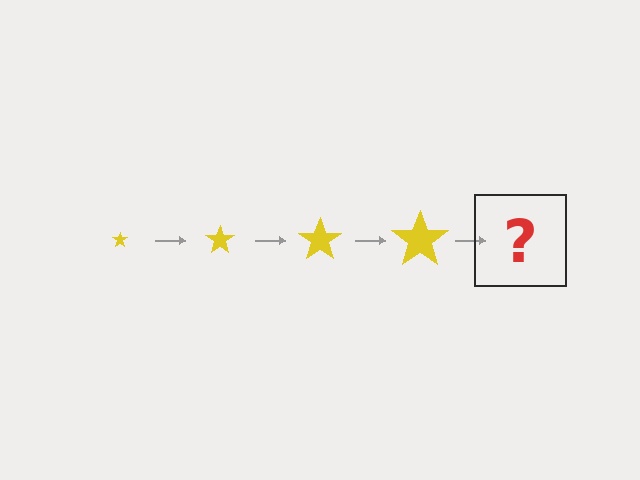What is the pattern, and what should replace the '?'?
The pattern is that the star gets progressively larger each step. The '?' should be a yellow star, larger than the previous one.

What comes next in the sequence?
The next element should be a yellow star, larger than the previous one.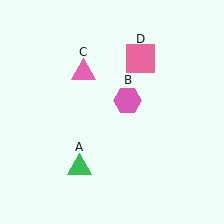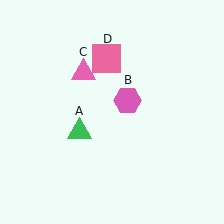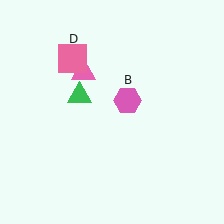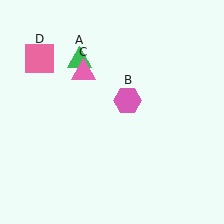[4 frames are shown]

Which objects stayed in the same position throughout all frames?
Pink hexagon (object B) and pink triangle (object C) remained stationary.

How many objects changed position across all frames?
2 objects changed position: green triangle (object A), pink square (object D).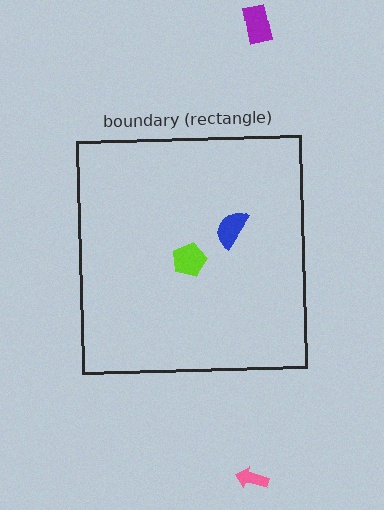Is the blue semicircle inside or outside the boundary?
Inside.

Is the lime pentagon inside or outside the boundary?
Inside.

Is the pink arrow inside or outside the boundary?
Outside.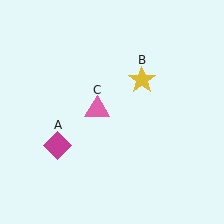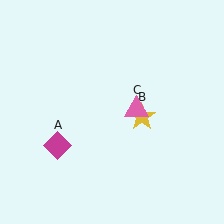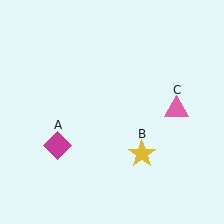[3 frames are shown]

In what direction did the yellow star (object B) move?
The yellow star (object B) moved down.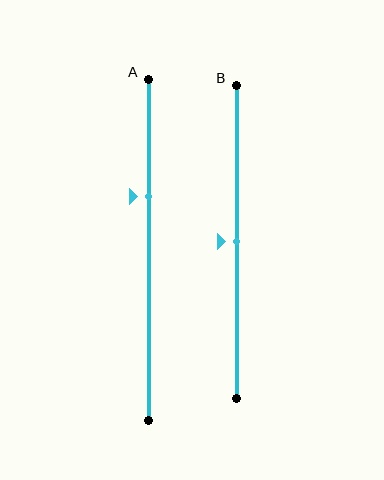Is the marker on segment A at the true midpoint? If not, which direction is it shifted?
No, the marker on segment A is shifted upward by about 16% of the segment length.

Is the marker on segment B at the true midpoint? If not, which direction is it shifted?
Yes, the marker on segment B is at the true midpoint.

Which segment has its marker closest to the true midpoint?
Segment B has its marker closest to the true midpoint.